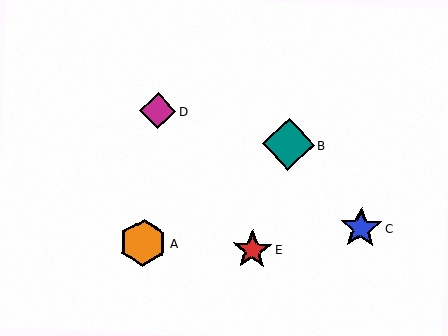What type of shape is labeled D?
Shape D is a magenta diamond.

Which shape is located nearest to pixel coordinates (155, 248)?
The orange hexagon (labeled A) at (143, 243) is nearest to that location.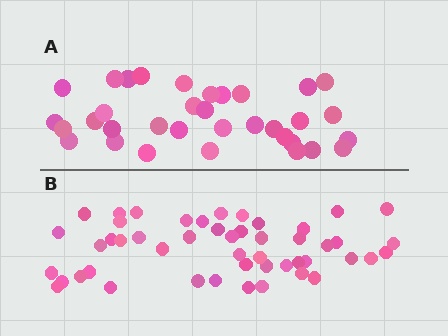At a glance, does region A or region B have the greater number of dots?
Region B (the bottom region) has more dots.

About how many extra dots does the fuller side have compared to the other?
Region B has approximately 15 more dots than region A.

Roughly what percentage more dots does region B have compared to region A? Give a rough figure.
About 45% more.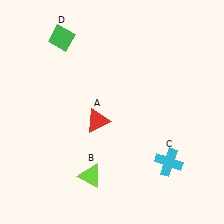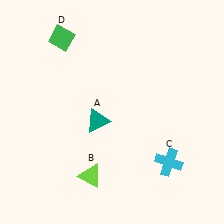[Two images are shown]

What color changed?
The triangle (A) changed from red in Image 1 to teal in Image 2.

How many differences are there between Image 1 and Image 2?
There is 1 difference between the two images.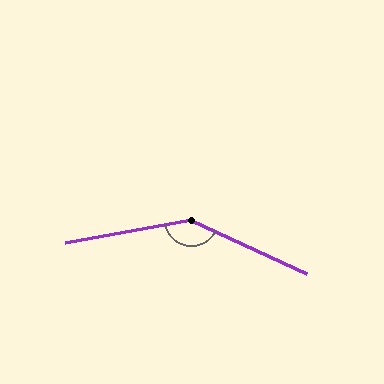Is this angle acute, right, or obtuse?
It is obtuse.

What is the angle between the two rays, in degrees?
Approximately 145 degrees.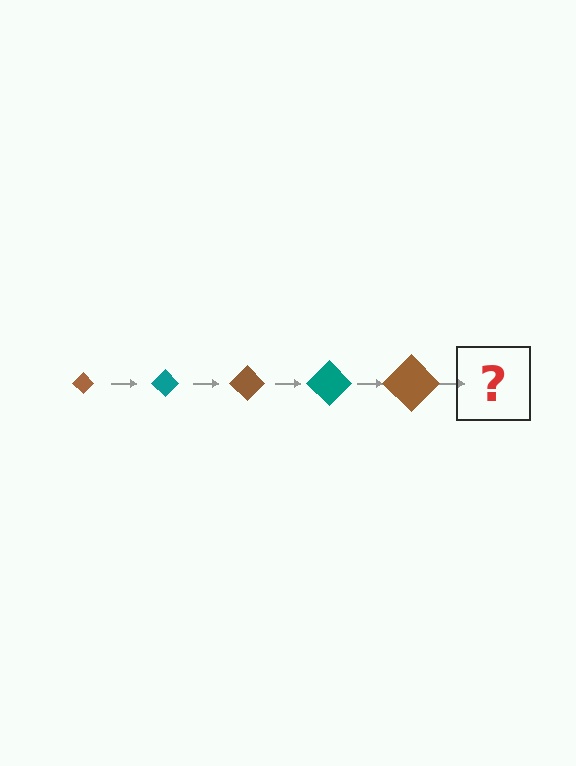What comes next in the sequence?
The next element should be a teal diamond, larger than the previous one.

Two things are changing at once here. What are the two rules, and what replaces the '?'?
The two rules are that the diamond grows larger each step and the color cycles through brown and teal. The '?' should be a teal diamond, larger than the previous one.